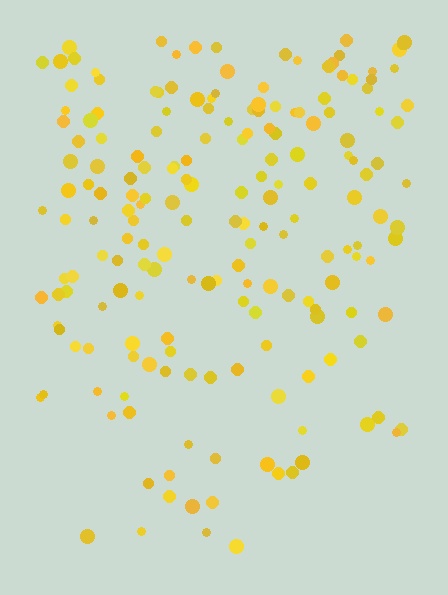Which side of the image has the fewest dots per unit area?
The bottom.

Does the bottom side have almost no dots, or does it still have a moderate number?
Still a moderate number, just noticeably fewer than the top.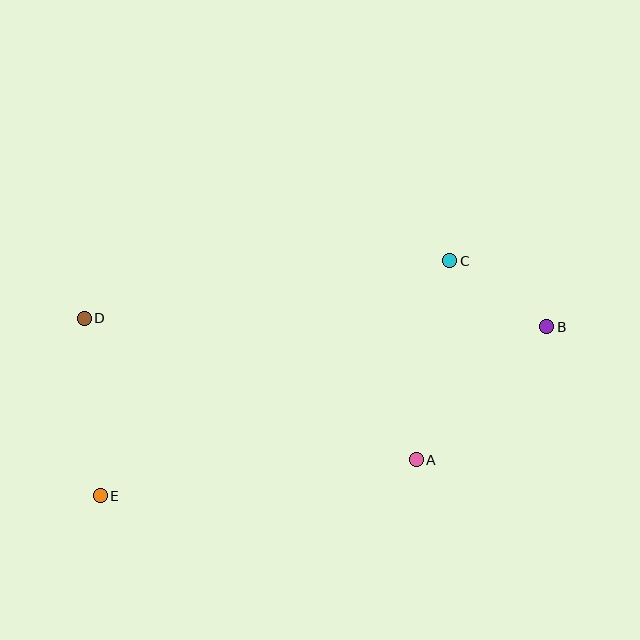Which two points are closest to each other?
Points B and C are closest to each other.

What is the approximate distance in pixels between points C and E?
The distance between C and E is approximately 421 pixels.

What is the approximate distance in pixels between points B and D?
The distance between B and D is approximately 463 pixels.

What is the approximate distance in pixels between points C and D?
The distance between C and D is approximately 370 pixels.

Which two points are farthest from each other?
Points B and E are farthest from each other.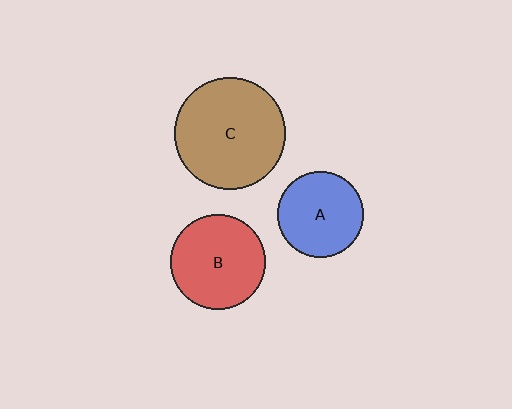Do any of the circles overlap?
No, none of the circles overlap.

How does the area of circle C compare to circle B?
Approximately 1.4 times.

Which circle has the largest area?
Circle C (brown).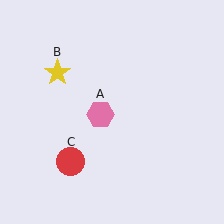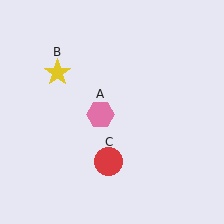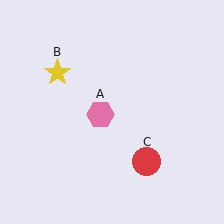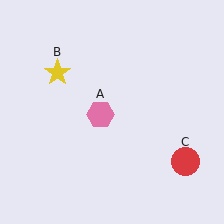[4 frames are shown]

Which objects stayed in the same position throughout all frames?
Pink hexagon (object A) and yellow star (object B) remained stationary.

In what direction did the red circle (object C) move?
The red circle (object C) moved right.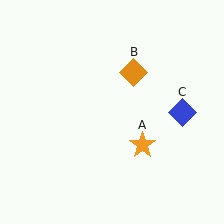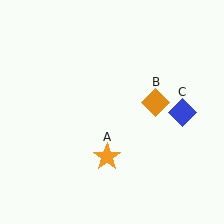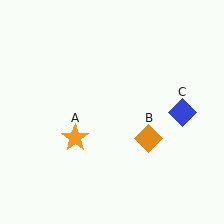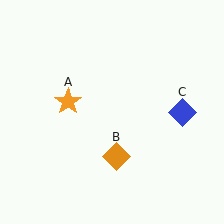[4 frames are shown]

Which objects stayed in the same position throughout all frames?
Blue diamond (object C) remained stationary.